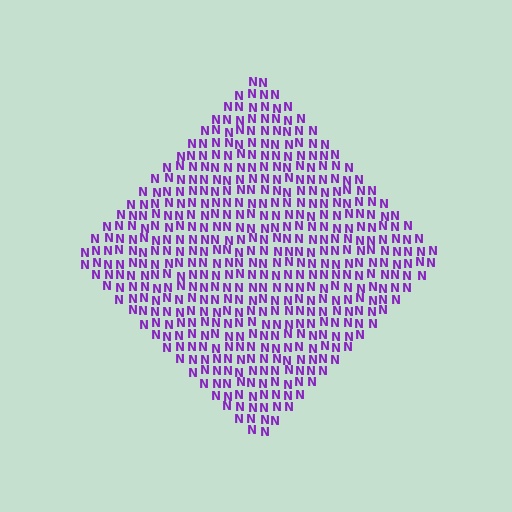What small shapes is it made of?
It is made of small letter N's.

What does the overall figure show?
The overall figure shows a diamond.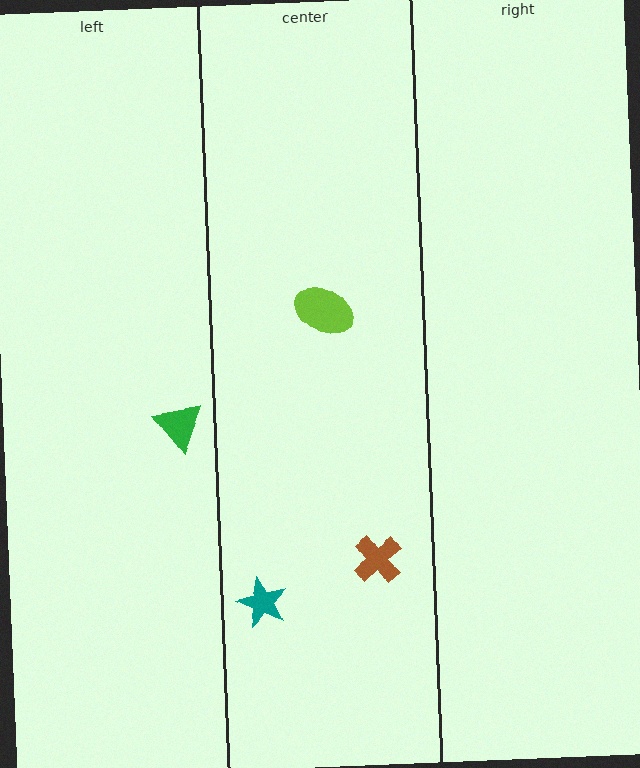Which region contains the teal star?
The center region.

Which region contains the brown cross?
The center region.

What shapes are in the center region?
The lime ellipse, the brown cross, the teal star.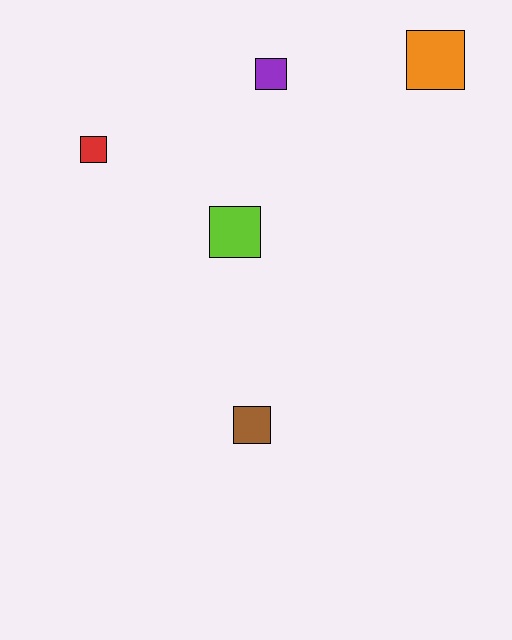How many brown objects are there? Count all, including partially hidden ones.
There is 1 brown object.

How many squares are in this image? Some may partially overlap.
There are 5 squares.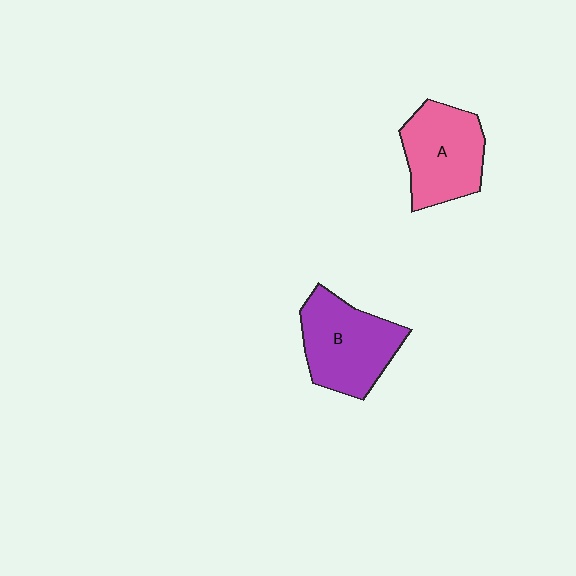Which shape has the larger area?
Shape B (purple).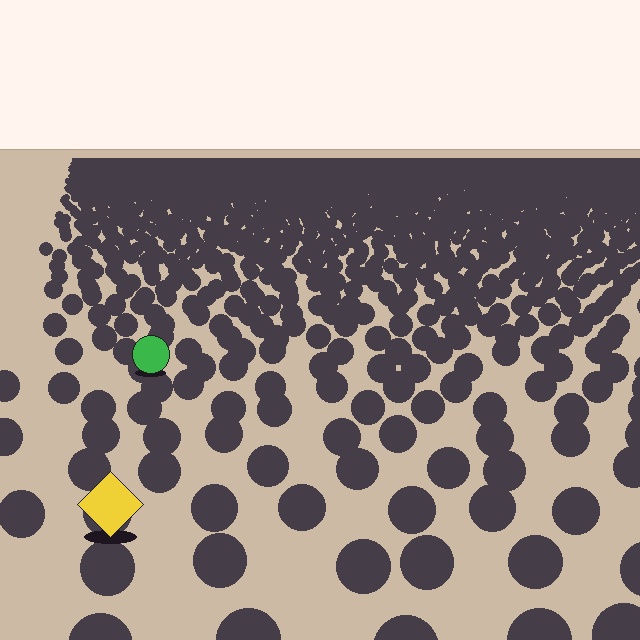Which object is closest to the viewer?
The yellow diamond is closest. The texture marks near it are larger and more spread out.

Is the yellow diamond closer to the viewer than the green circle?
Yes. The yellow diamond is closer — you can tell from the texture gradient: the ground texture is coarser near it.